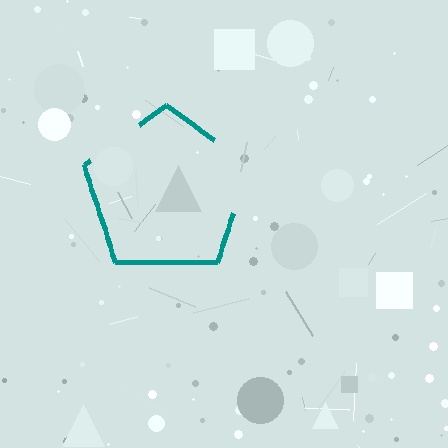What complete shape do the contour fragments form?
The contour fragments form a pentagon.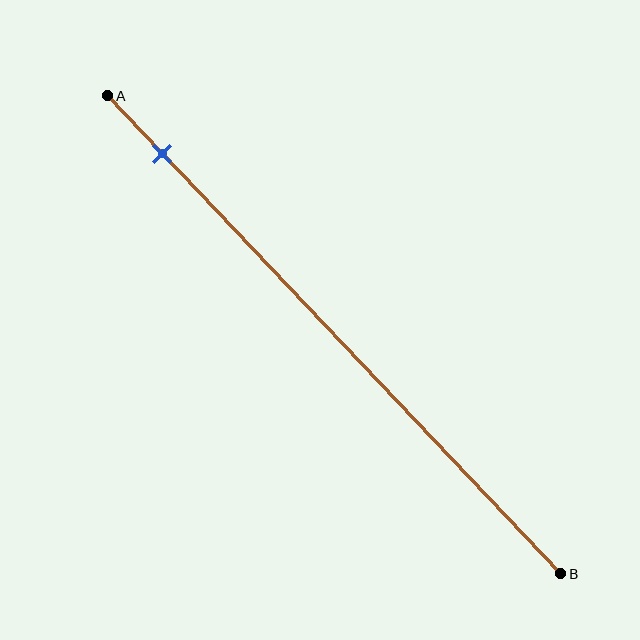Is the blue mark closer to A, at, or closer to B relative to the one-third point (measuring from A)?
The blue mark is closer to point A than the one-third point of segment AB.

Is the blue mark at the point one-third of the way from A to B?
No, the mark is at about 10% from A, not at the 33% one-third point.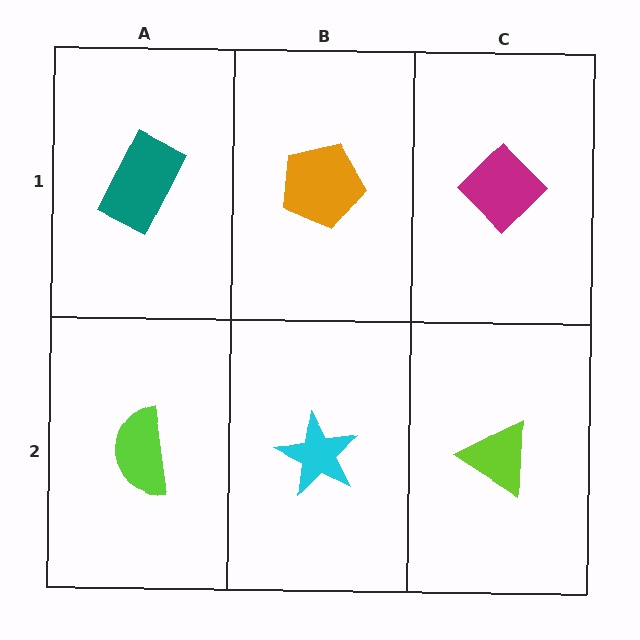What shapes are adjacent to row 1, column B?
A cyan star (row 2, column B), a teal rectangle (row 1, column A), a magenta diamond (row 1, column C).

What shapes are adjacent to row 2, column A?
A teal rectangle (row 1, column A), a cyan star (row 2, column B).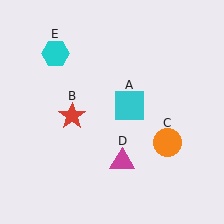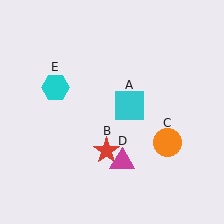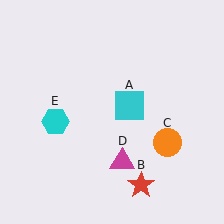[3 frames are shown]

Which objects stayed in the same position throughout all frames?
Cyan square (object A) and orange circle (object C) and magenta triangle (object D) remained stationary.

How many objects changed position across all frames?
2 objects changed position: red star (object B), cyan hexagon (object E).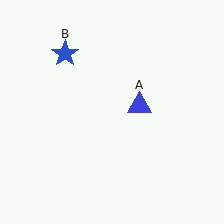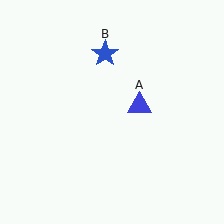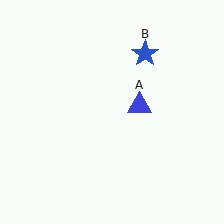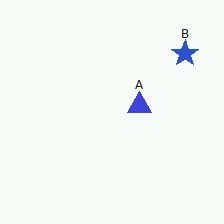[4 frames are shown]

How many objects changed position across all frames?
1 object changed position: blue star (object B).